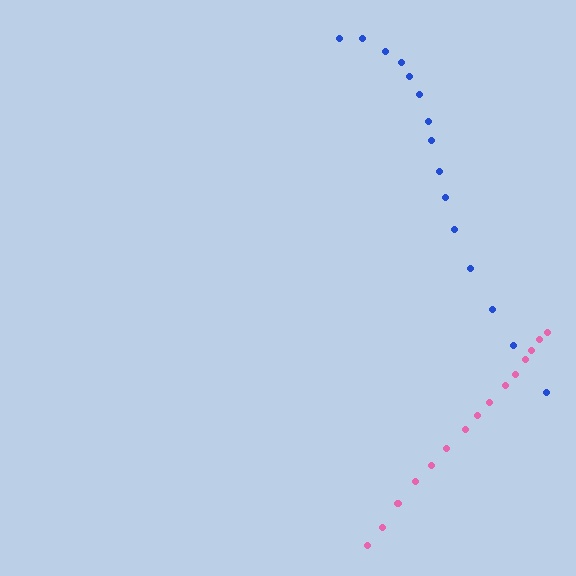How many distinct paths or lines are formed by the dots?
There are 2 distinct paths.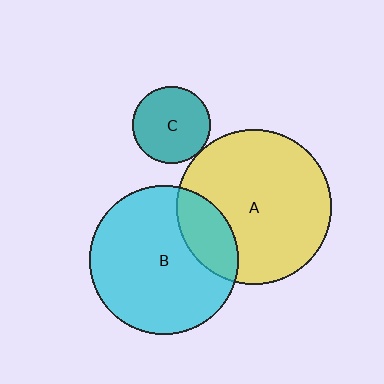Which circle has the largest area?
Circle A (yellow).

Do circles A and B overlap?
Yes.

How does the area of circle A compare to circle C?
Approximately 4.0 times.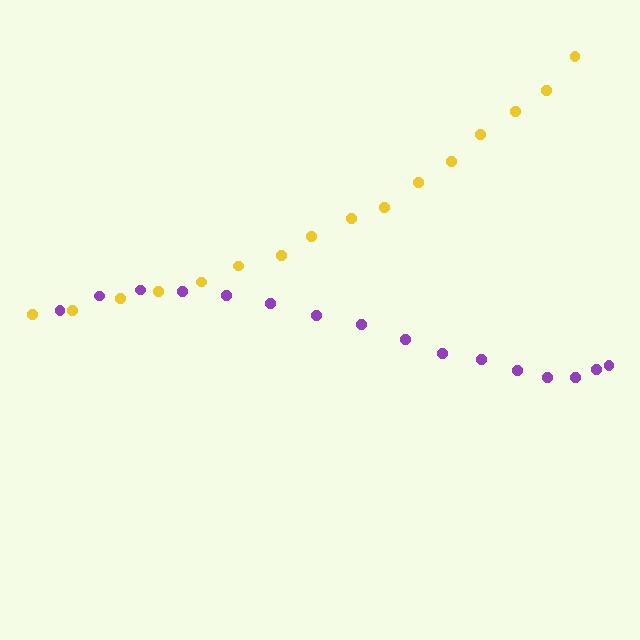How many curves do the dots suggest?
There are 2 distinct paths.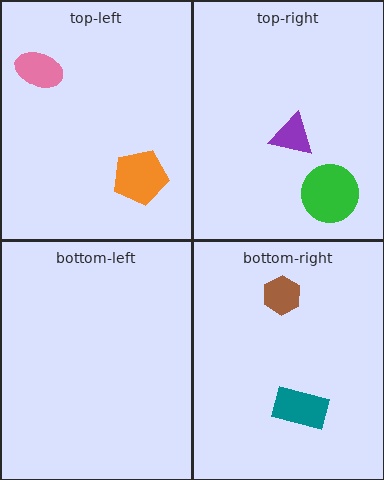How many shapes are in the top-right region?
2.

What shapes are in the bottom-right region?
The brown hexagon, the teal rectangle.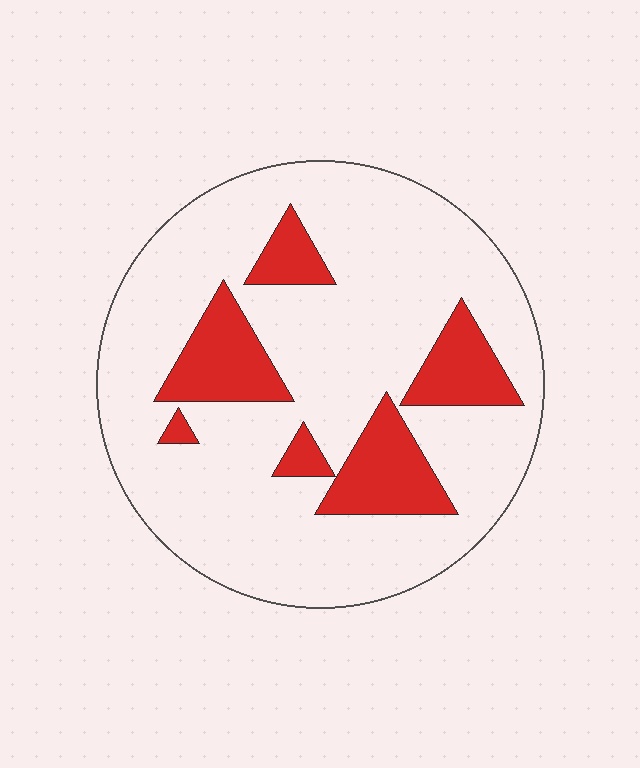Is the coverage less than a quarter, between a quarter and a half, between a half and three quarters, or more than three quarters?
Less than a quarter.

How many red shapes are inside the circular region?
6.